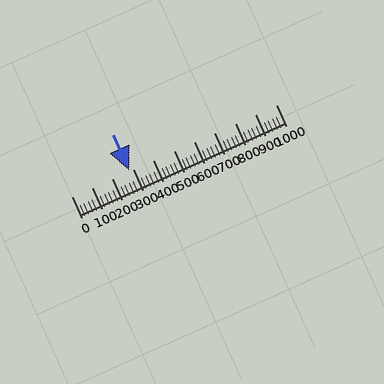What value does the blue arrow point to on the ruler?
The blue arrow points to approximately 282.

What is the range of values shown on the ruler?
The ruler shows values from 0 to 1000.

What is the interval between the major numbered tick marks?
The major tick marks are spaced 100 units apart.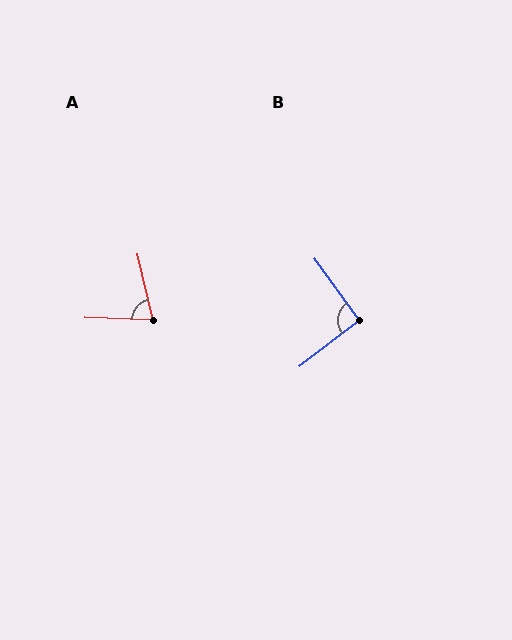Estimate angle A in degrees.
Approximately 75 degrees.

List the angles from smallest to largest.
A (75°), B (92°).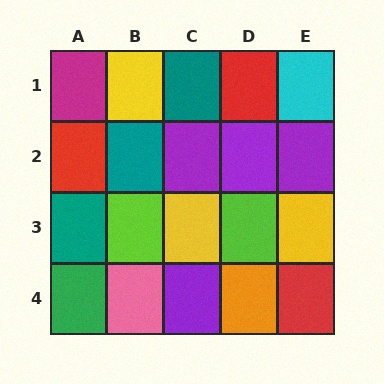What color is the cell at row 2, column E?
Purple.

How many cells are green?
1 cell is green.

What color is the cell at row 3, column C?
Yellow.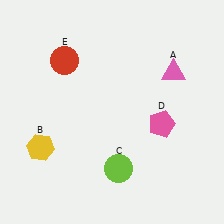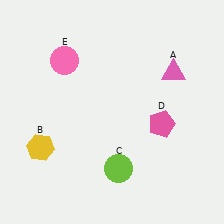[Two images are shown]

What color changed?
The circle (E) changed from red in Image 1 to pink in Image 2.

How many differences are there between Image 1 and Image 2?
There is 1 difference between the two images.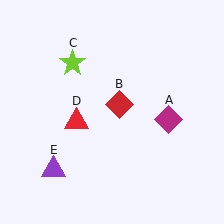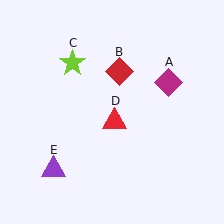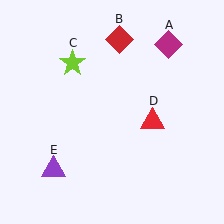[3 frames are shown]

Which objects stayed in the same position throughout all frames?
Lime star (object C) and purple triangle (object E) remained stationary.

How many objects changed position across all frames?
3 objects changed position: magenta diamond (object A), red diamond (object B), red triangle (object D).